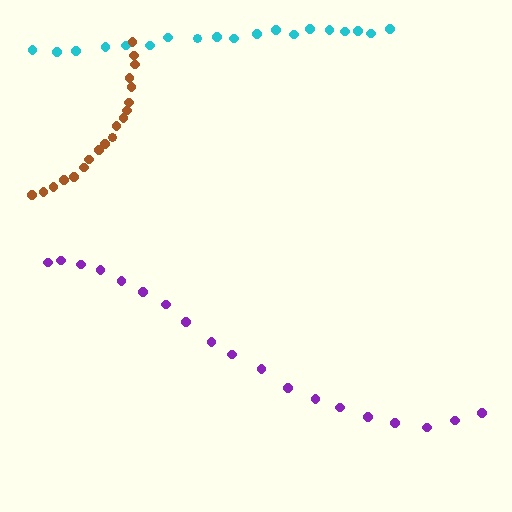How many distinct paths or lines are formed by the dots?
There are 3 distinct paths.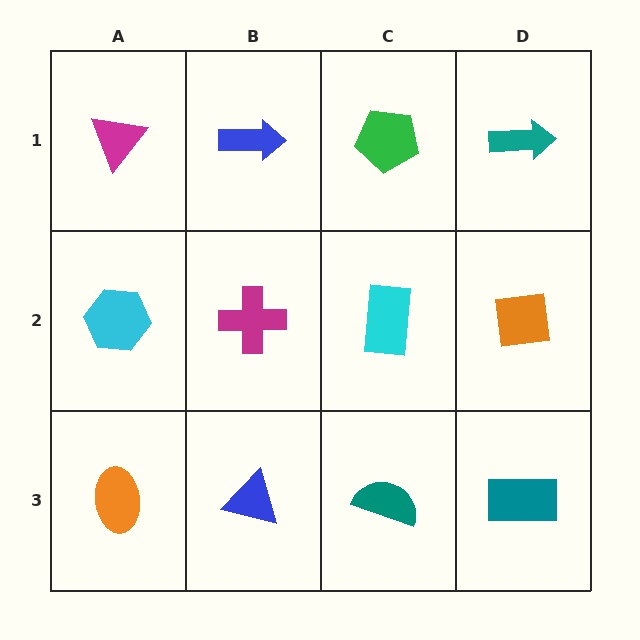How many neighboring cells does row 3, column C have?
3.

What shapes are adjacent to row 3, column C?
A cyan rectangle (row 2, column C), a blue triangle (row 3, column B), a teal rectangle (row 3, column D).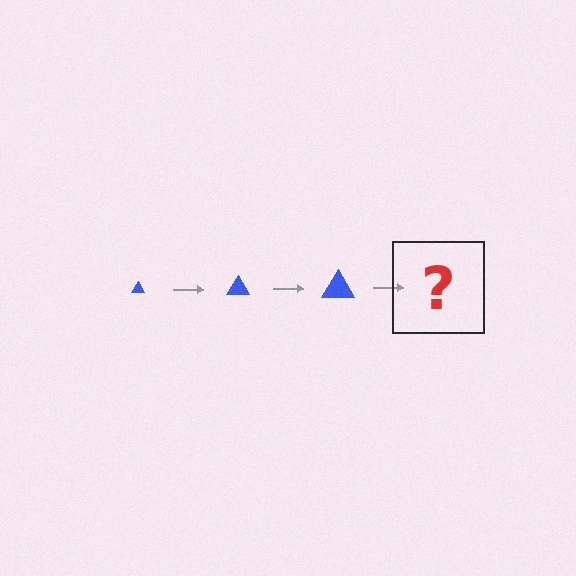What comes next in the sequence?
The next element should be a blue triangle, larger than the previous one.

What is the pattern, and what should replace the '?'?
The pattern is that the triangle gets progressively larger each step. The '?' should be a blue triangle, larger than the previous one.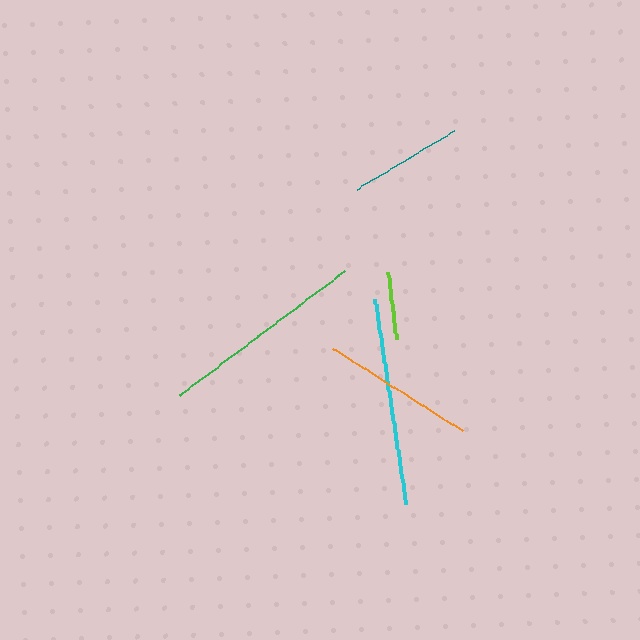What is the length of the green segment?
The green segment is approximately 208 pixels long.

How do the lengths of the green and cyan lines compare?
The green and cyan lines are approximately the same length.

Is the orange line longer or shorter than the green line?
The green line is longer than the orange line.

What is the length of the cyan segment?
The cyan segment is approximately 207 pixels long.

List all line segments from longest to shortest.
From longest to shortest: green, cyan, orange, teal, lime.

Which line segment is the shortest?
The lime line is the shortest at approximately 68 pixels.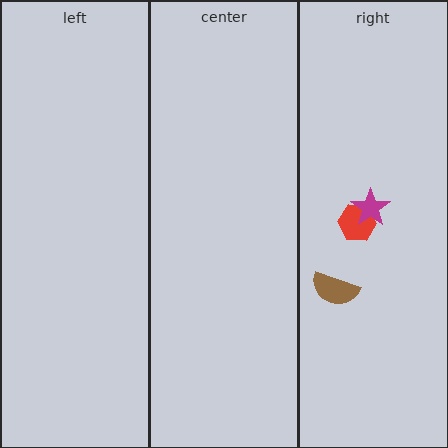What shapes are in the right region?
The red hexagon, the brown semicircle, the magenta star.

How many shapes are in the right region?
3.